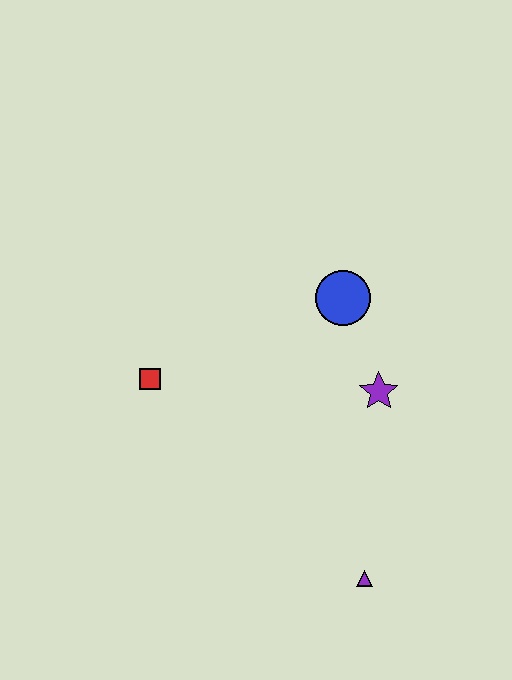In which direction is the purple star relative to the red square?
The purple star is to the right of the red square.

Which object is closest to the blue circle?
The purple star is closest to the blue circle.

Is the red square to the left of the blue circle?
Yes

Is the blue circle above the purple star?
Yes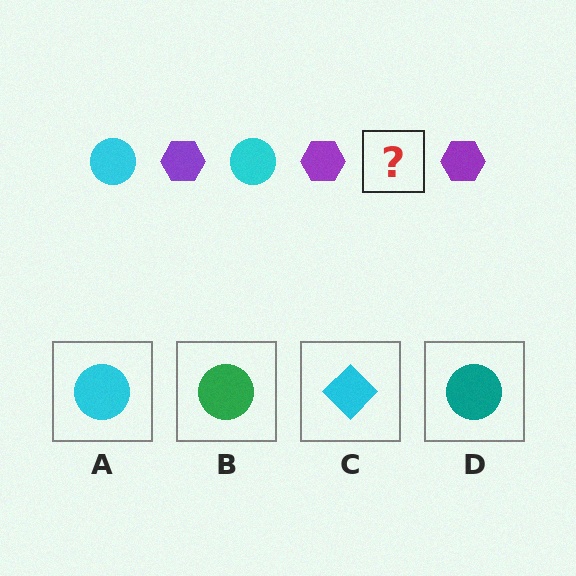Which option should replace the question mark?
Option A.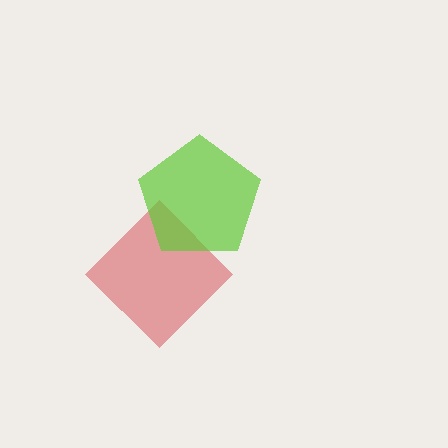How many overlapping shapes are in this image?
There are 2 overlapping shapes in the image.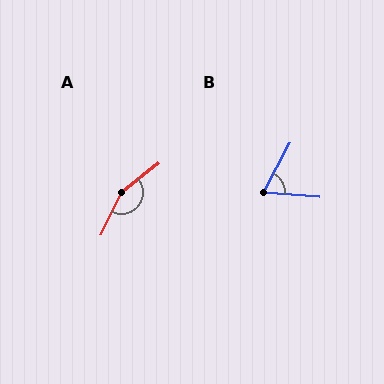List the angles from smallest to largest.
B (66°), A (154°).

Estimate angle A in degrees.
Approximately 154 degrees.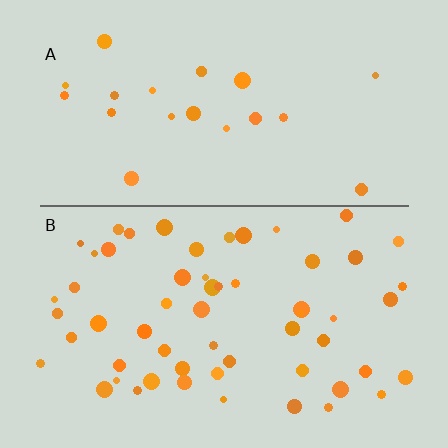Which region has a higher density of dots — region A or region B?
B (the bottom).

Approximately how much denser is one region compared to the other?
Approximately 2.8× — region B over region A.